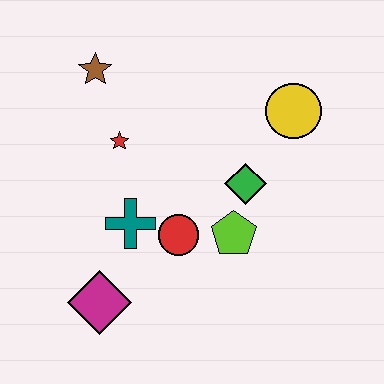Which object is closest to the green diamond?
The lime pentagon is closest to the green diamond.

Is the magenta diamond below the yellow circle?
Yes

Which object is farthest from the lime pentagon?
The brown star is farthest from the lime pentagon.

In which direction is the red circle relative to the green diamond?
The red circle is to the left of the green diamond.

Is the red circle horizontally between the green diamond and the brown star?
Yes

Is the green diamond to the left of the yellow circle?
Yes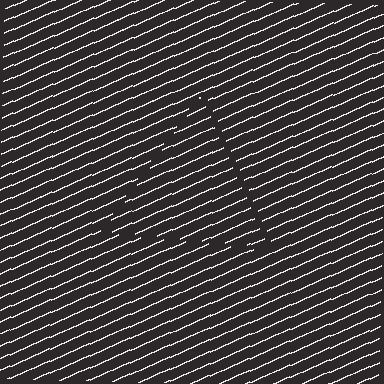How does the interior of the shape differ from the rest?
The interior of the shape contains the same grating, shifted by half a period — the contour is defined by the phase discontinuity where line-ends from the inner and outer gratings abut.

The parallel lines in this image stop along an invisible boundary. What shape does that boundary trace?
An illusory triangle. The interior of the shape contains the same grating, shifted by half a period — the contour is defined by the phase discontinuity where line-ends from the inner and outer gratings abut.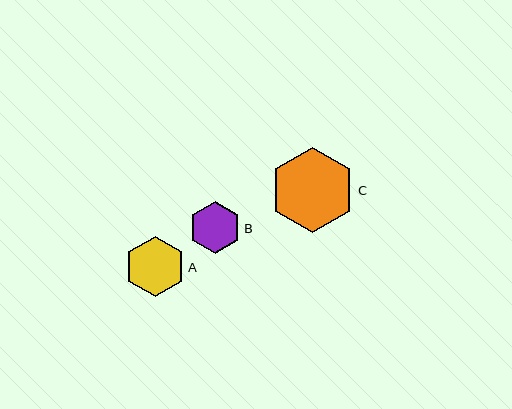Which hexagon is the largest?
Hexagon C is the largest with a size of approximately 85 pixels.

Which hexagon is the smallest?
Hexagon B is the smallest with a size of approximately 52 pixels.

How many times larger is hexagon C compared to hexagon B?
Hexagon C is approximately 1.7 times the size of hexagon B.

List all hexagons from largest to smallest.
From largest to smallest: C, A, B.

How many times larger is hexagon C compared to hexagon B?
Hexagon C is approximately 1.7 times the size of hexagon B.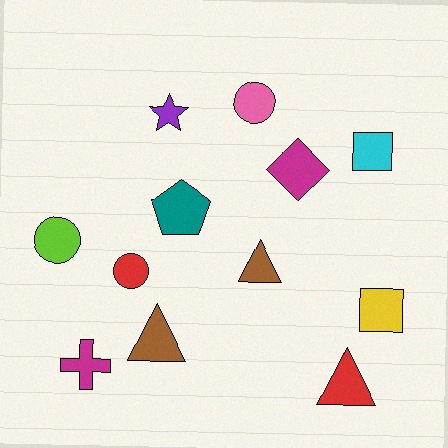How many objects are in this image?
There are 12 objects.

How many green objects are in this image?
There are no green objects.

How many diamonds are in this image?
There is 1 diamond.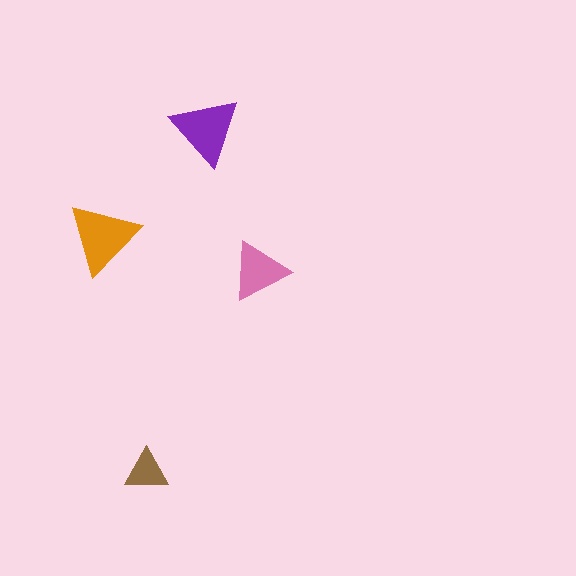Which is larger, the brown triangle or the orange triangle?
The orange one.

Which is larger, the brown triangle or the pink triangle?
The pink one.